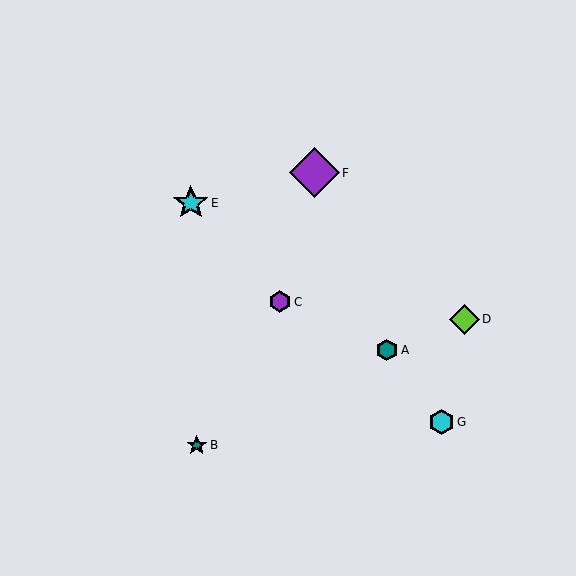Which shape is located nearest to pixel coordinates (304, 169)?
The purple diamond (labeled F) at (314, 173) is nearest to that location.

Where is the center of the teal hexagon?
The center of the teal hexagon is at (387, 350).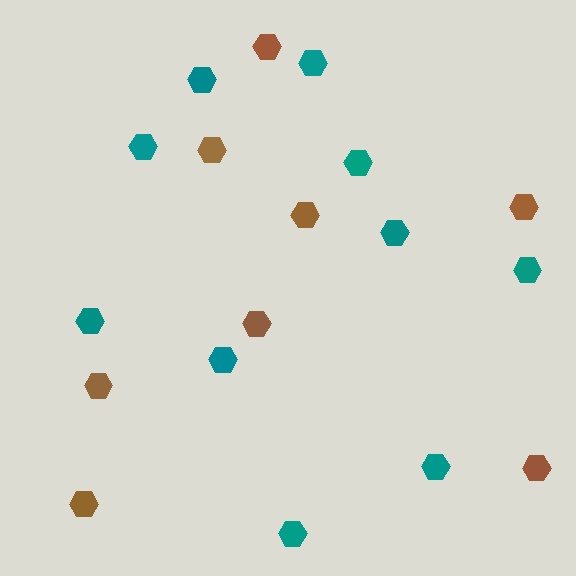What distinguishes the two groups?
There are 2 groups: one group of teal hexagons (10) and one group of brown hexagons (8).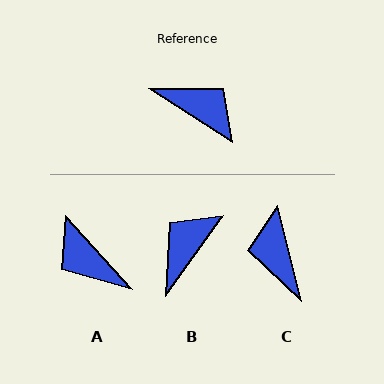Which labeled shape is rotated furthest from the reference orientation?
A, about 165 degrees away.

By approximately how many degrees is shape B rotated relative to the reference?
Approximately 87 degrees counter-clockwise.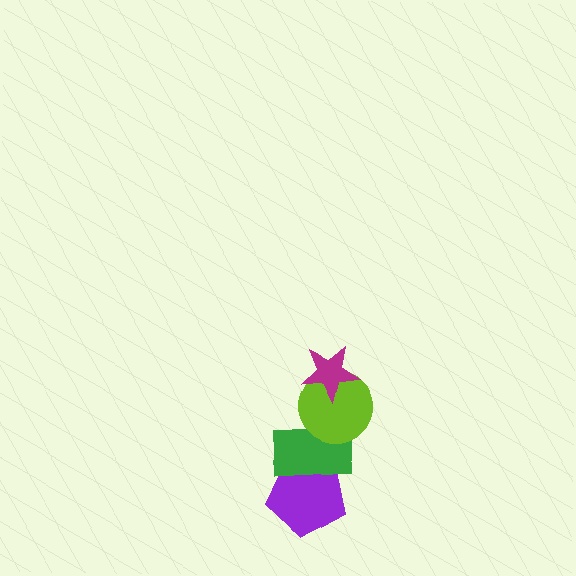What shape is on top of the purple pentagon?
The green rectangle is on top of the purple pentagon.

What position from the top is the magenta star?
The magenta star is 1st from the top.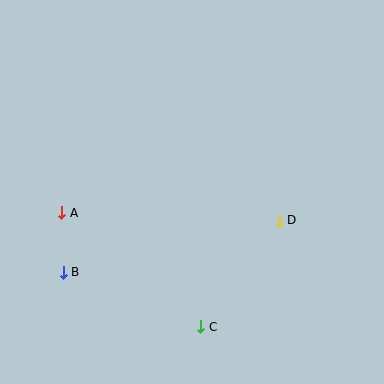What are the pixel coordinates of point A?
Point A is at (62, 213).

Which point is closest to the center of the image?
Point D at (279, 220) is closest to the center.